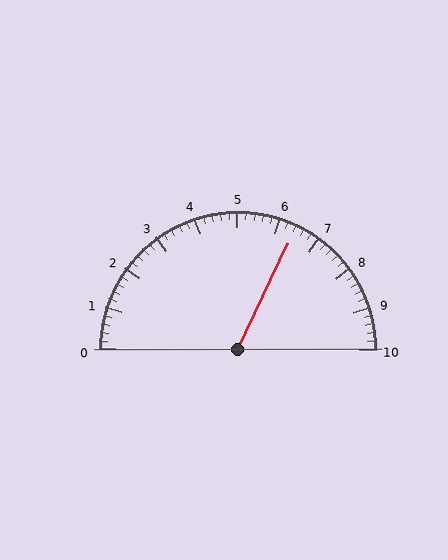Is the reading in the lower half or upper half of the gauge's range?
The reading is in the upper half of the range (0 to 10).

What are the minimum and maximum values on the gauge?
The gauge ranges from 0 to 10.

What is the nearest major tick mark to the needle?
The nearest major tick mark is 6.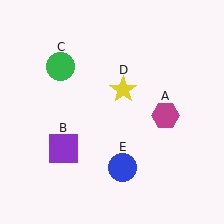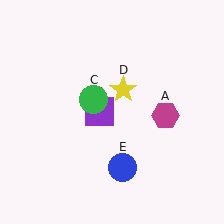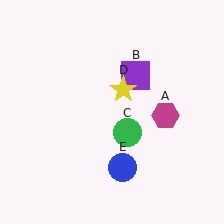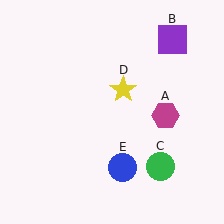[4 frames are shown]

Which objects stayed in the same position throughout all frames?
Magenta hexagon (object A) and yellow star (object D) and blue circle (object E) remained stationary.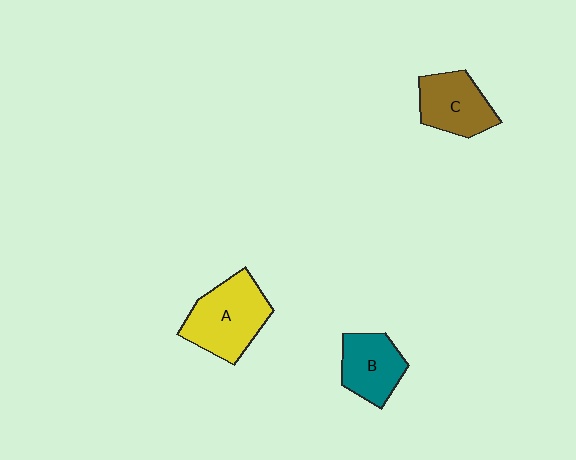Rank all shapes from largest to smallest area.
From largest to smallest: A (yellow), C (brown), B (teal).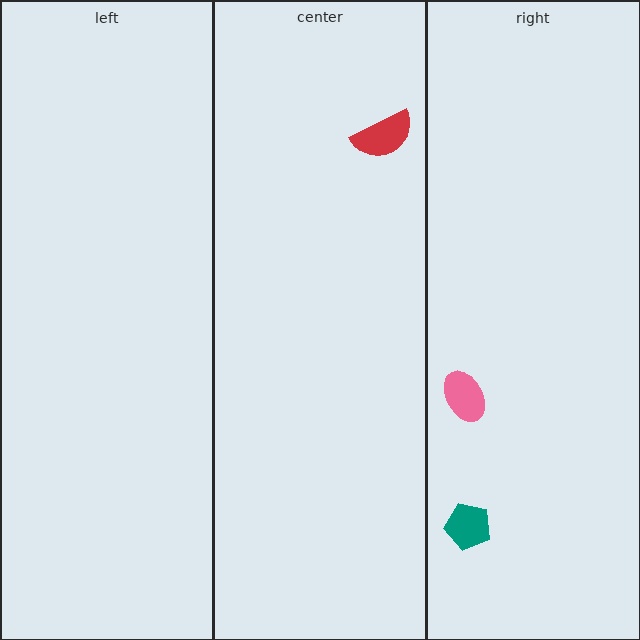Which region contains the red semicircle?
The center region.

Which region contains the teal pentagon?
The right region.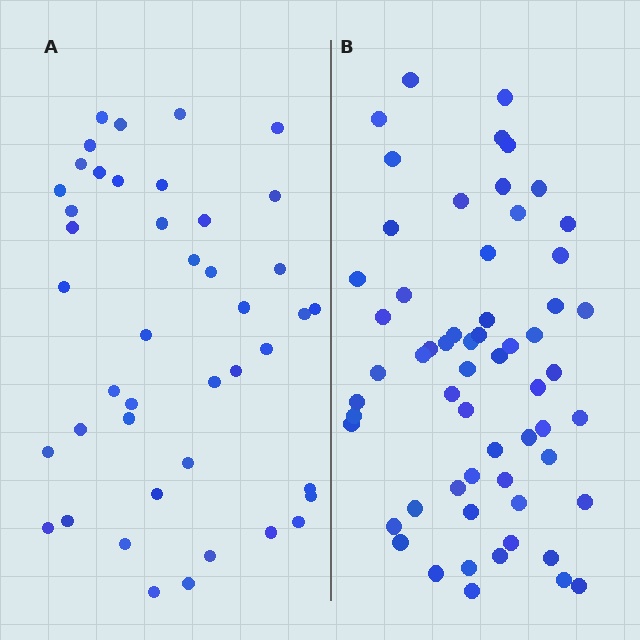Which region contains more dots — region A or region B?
Region B (the right region) has more dots.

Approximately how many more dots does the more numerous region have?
Region B has approximately 15 more dots than region A.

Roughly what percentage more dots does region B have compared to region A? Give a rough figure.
About 40% more.